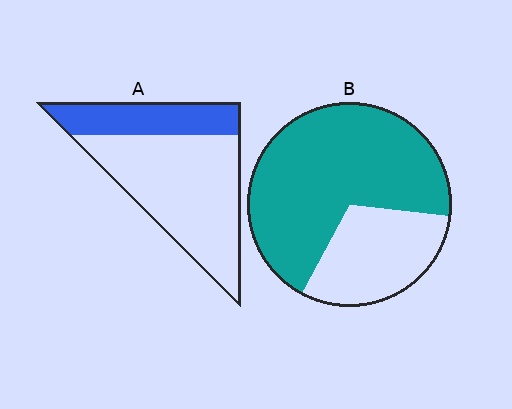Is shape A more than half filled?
No.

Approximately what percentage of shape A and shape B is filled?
A is approximately 30% and B is approximately 70%.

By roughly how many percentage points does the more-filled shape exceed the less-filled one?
By roughly 40 percentage points (B over A).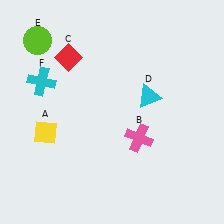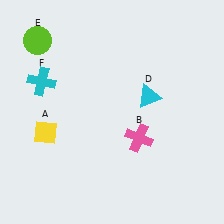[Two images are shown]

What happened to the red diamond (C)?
The red diamond (C) was removed in Image 2. It was in the top-left area of Image 1.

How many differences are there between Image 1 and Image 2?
There is 1 difference between the two images.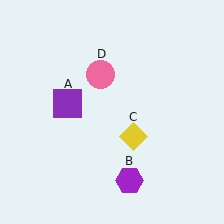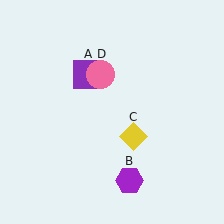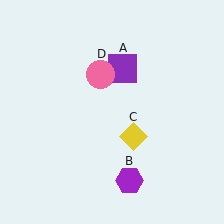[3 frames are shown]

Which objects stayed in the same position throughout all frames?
Purple hexagon (object B) and yellow diamond (object C) and pink circle (object D) remained stationary.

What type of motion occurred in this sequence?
The purple square (object A) rotated clockwise around the center of the scene.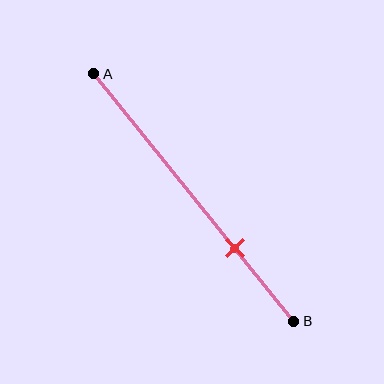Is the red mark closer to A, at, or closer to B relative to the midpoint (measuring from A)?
The red mark is closer to point B than the midpoint of segment AB.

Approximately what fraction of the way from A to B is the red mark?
The red mark is approximately 70% of the way from A to B.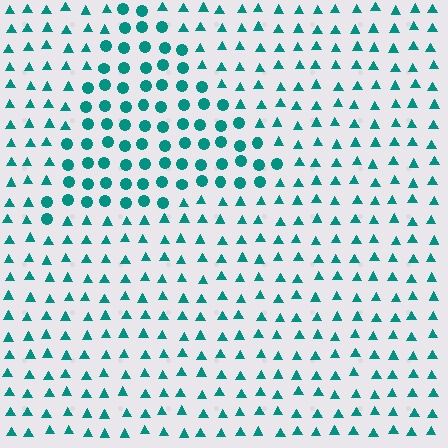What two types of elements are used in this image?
The image uses circles inside the triangle region and triangles outside it.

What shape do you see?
I see a triangle.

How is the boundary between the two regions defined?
The boundary is defined by a change in element shape: circles inside vs. triangles outside. All elements share the same color and spacing.